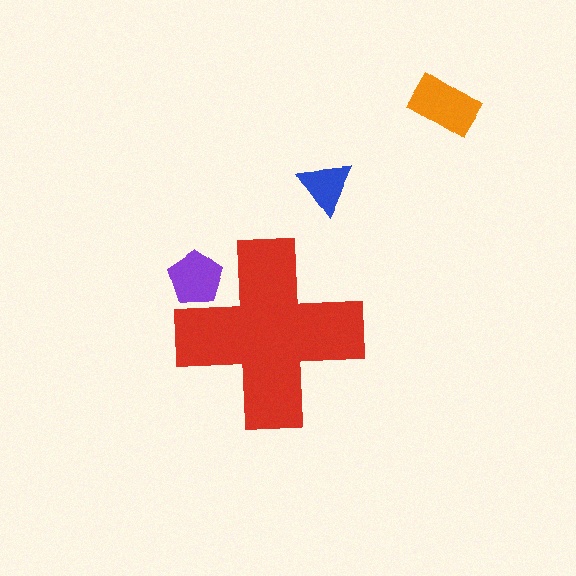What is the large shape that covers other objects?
A red cross.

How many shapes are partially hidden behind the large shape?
1 shape is partially hidden.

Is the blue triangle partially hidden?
No, the blue triangle is fully visible.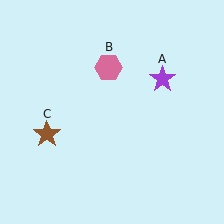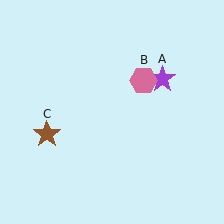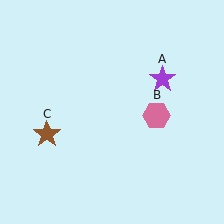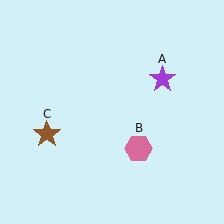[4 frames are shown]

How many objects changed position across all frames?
1 object changed position: pink hexagon (object B).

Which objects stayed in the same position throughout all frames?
Purple star (object A) and brown star (object C) remained stationary.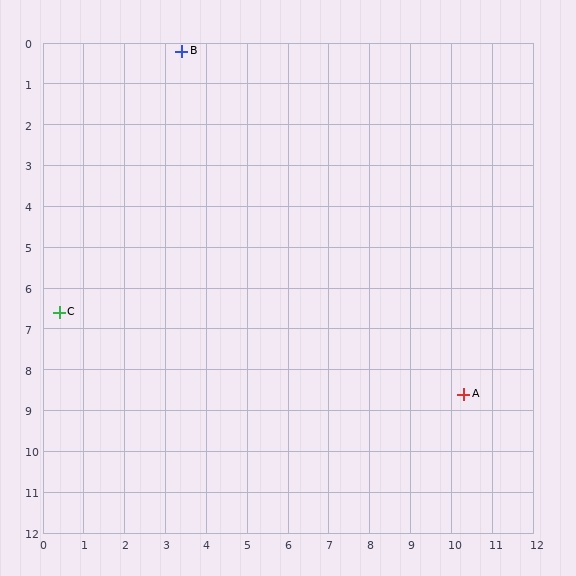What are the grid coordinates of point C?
Point C is at approximately (0.4, 6.6).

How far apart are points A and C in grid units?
Points A and C are about 10.1 grid units apart.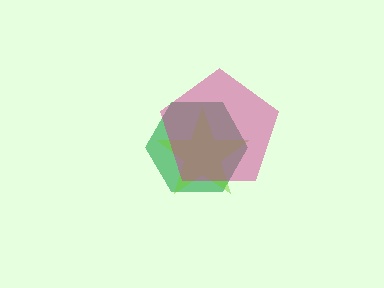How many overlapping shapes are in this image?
There are 3 overlapping shapes in the image.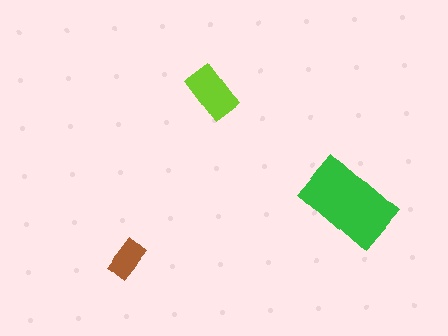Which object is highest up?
The lime rectangle is topmost.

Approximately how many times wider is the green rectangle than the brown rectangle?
About 2.5 times wider.